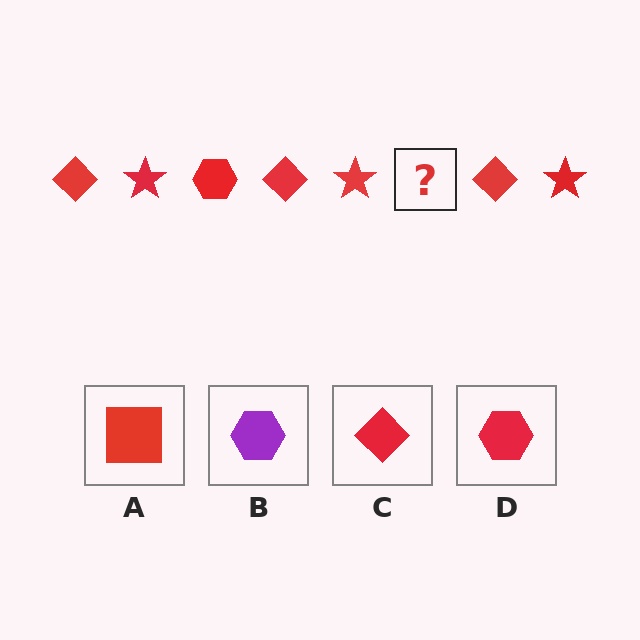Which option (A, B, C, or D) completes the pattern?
D.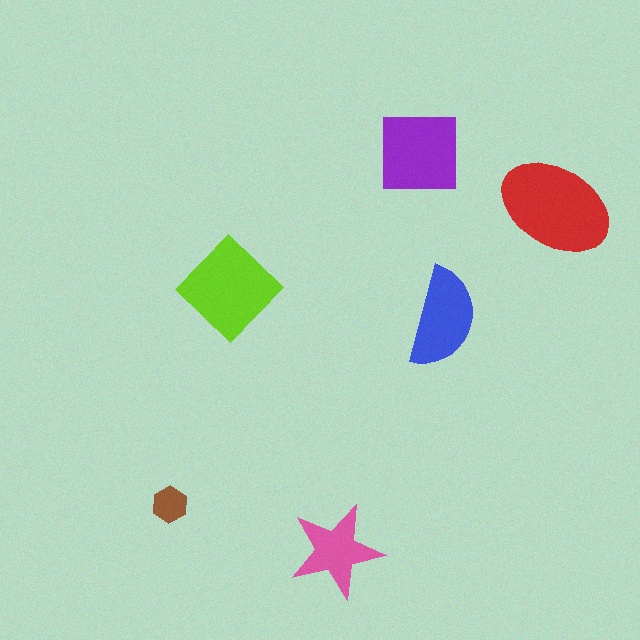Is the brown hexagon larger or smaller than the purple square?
Smaller.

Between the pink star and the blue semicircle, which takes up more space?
The blue semicircle.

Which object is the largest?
The red ellipse.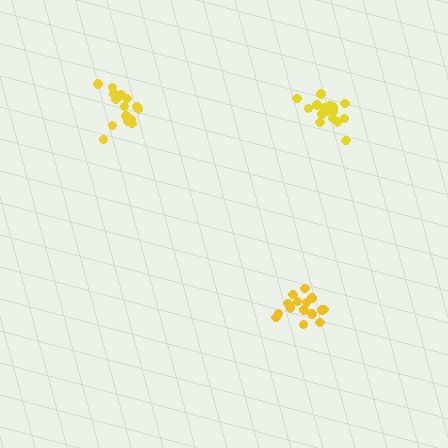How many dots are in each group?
Group 1: 16 dots, Group 2: 15 dots, Group 3: 17 dots (48 total).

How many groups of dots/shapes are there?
There are 3 groups.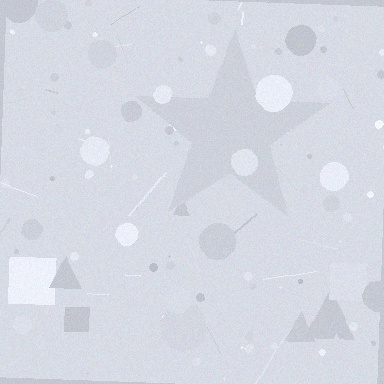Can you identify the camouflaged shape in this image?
The camouflaged shape is a star.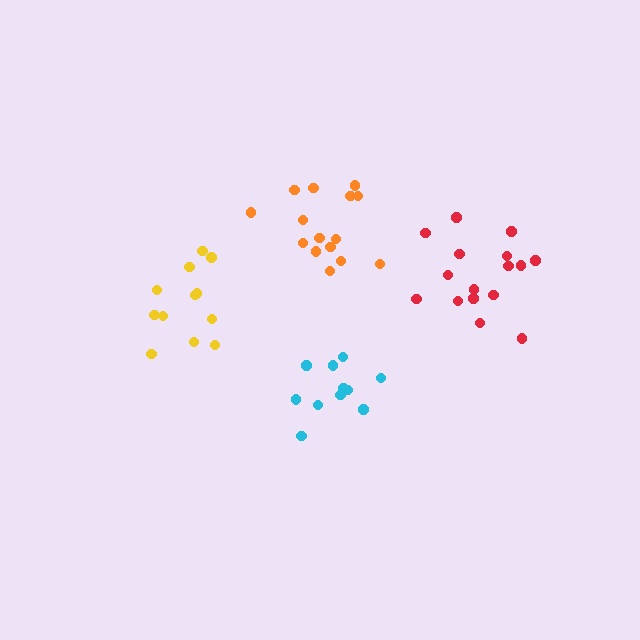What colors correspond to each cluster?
The clusters are colored: cyan, red, orange, yellow.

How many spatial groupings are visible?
There are 4 spatial groupings.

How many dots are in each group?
Group 1: 12 dots, Group 2: 16 dots, Group 3: 15 dots, Group 4: 12 dots (55 total).